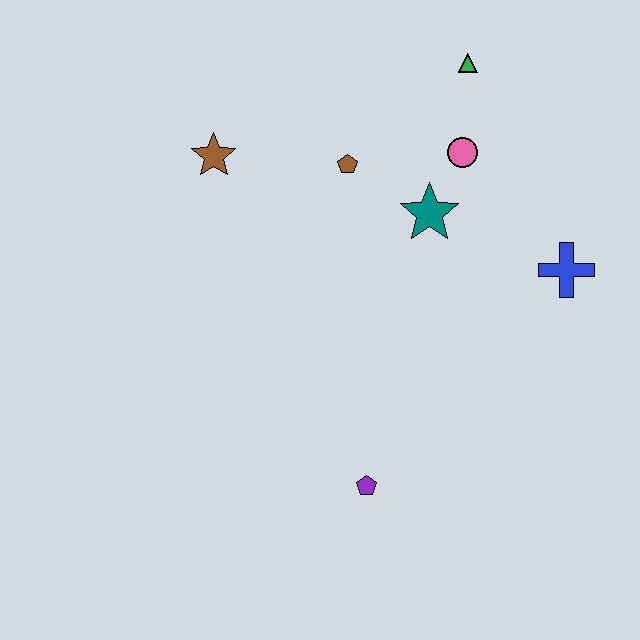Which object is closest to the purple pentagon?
The teal star is closest to the purple pentagon.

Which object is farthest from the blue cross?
The brown star is farthest from the blue cross.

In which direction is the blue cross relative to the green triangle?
The blue cross is below the green triangle.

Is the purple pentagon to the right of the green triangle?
No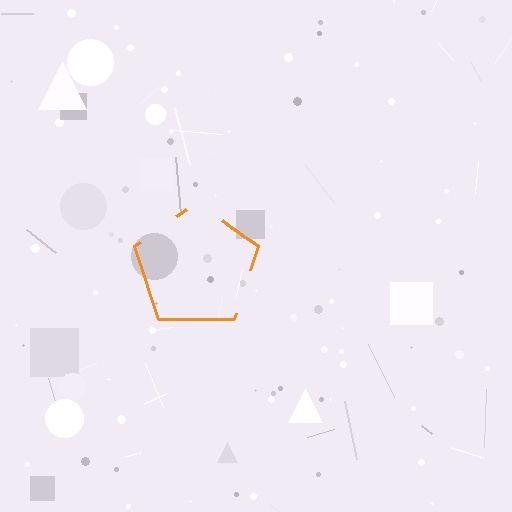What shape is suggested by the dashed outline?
The dashed outline suggests a pentagon.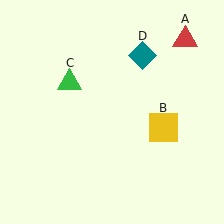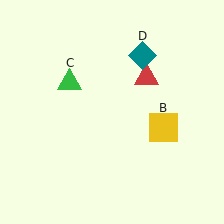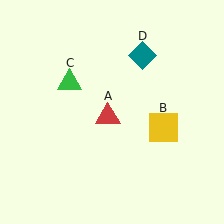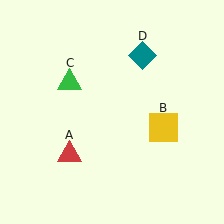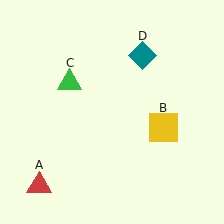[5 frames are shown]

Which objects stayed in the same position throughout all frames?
Yellow square (object B) and green triangle (object C) and teal diamond (object D) remained stationary.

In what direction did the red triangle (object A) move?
The red triangle (object A) moved down and to the left.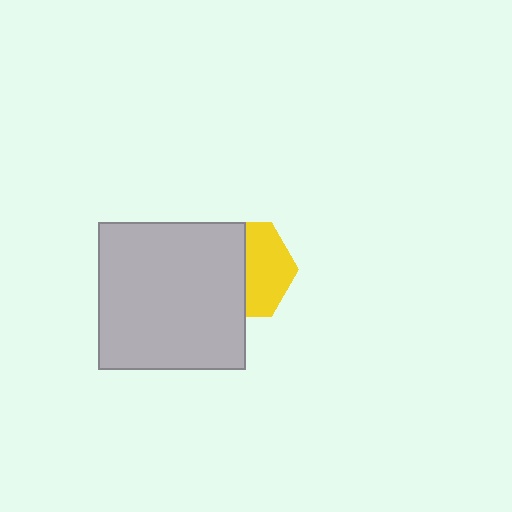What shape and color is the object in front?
The object in front is a light gray square.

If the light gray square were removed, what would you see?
You would see the complete yellow hexagon.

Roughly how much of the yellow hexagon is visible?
About half of it is visible (roughly 48%).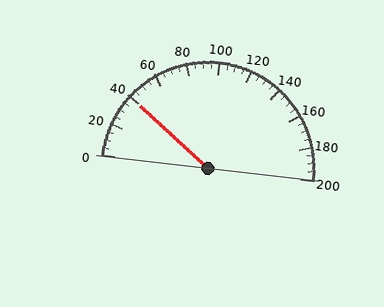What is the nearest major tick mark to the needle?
The nearest major tick mark is 40.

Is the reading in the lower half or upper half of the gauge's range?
The reading is in the lower half of the range (0 to 200).